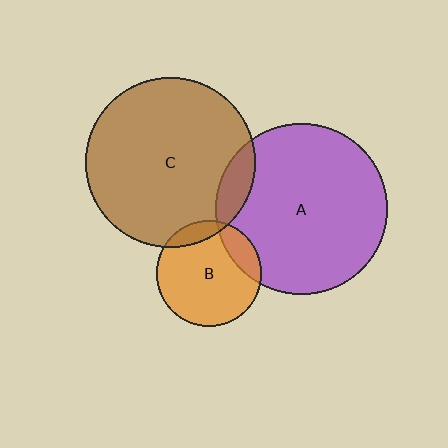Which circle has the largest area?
Circle A (purple).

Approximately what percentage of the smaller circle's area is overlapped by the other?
Approximately 10%.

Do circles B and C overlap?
Yes.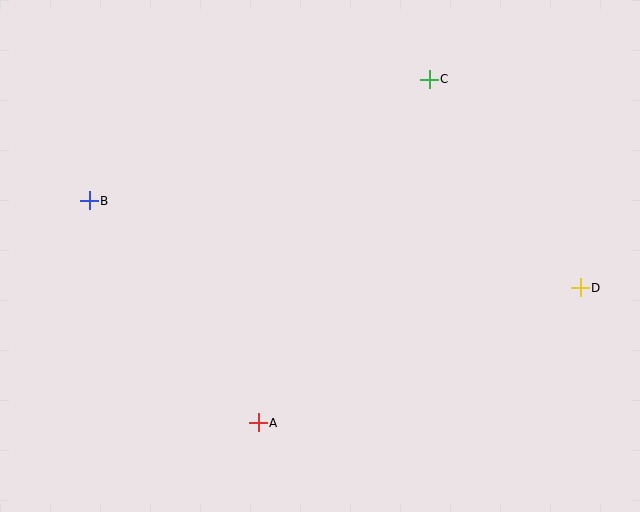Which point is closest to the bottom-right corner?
Point D is closest to the bottom-right corner.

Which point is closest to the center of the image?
Point A at (258, 423) is closest to the center.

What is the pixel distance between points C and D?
The distance between C and D is 258 pixels.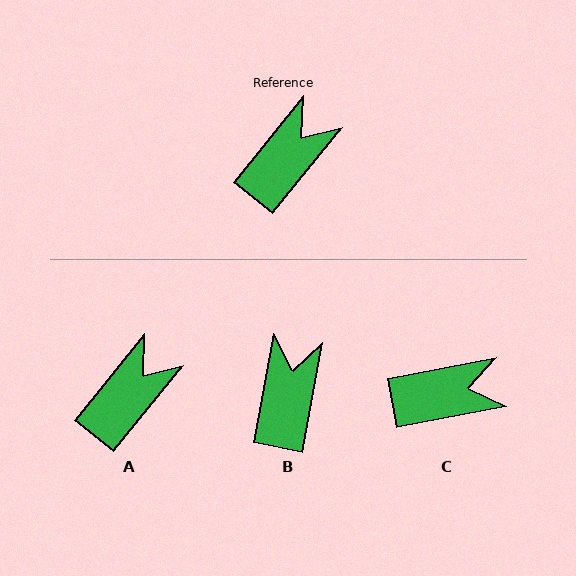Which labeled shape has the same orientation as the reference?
A.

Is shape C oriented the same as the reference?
No, it is off by about 40 degrees.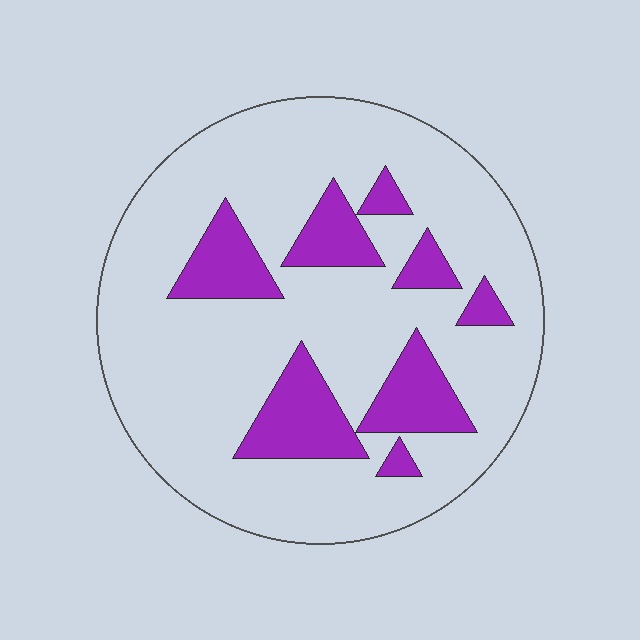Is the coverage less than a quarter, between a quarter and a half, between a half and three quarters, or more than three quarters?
Less than a quarter.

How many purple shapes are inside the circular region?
8.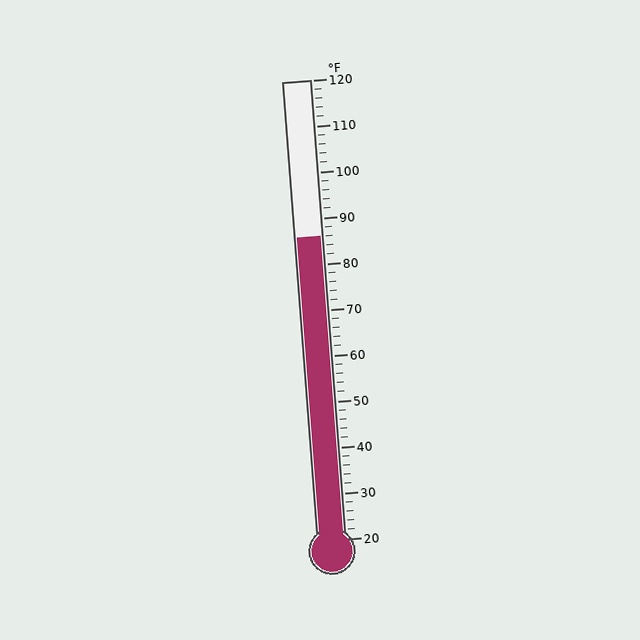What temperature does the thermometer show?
The thermometer shows approximately 86°F.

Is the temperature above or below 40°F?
The temperature is above 40°F.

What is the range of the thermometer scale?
The thermometer scale ranges from 20°F to 120°F.